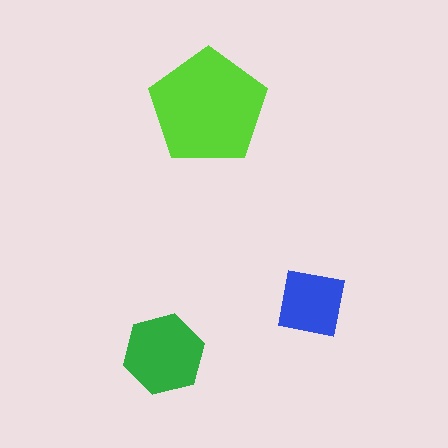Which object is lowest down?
The green hexagon is bottommost.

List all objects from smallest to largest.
The blue square, the green hexagon, the lime pentagon.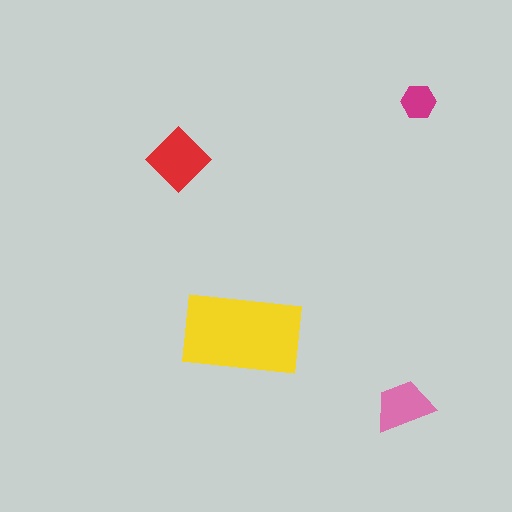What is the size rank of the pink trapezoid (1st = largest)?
3rd.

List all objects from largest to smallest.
The yellow rectangle, the red diamond, the pink trapezoid, the magenta hexagon.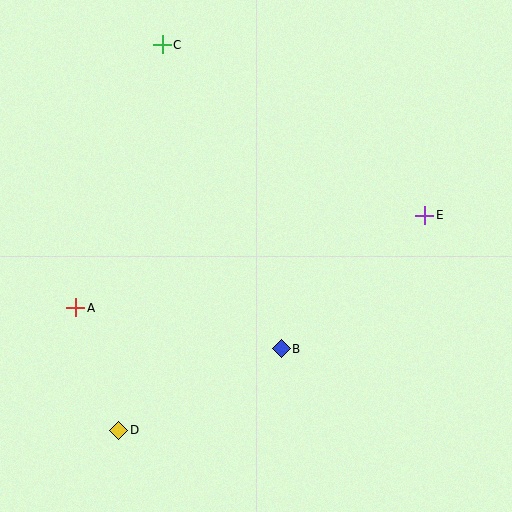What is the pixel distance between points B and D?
The distance between B and D is 181 pixels.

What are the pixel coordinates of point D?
Point D is at (119, 430).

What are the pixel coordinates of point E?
Point E is at (425, 215).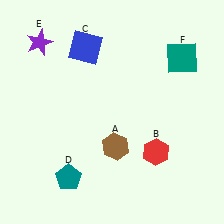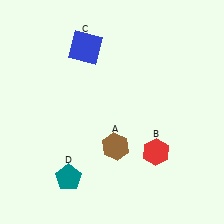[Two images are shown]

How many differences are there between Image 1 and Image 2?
There are 2 differences between the two images.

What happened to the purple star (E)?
The purple star (E) was removed in Image 2. It was in the top-left area of Image 1.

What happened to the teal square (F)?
The teal square (F) was removed in Image 2. It was in the top-right area of Image 1.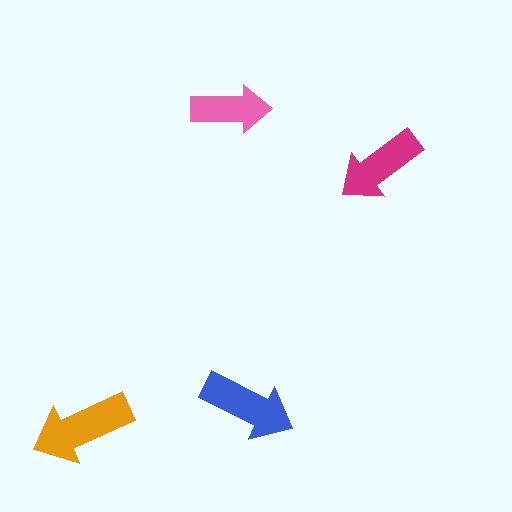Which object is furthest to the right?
The magenta arrow is rightmost.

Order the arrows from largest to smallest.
the orange one, the blue one, the magenta one, the pink one.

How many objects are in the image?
There are 4 objects in the image.